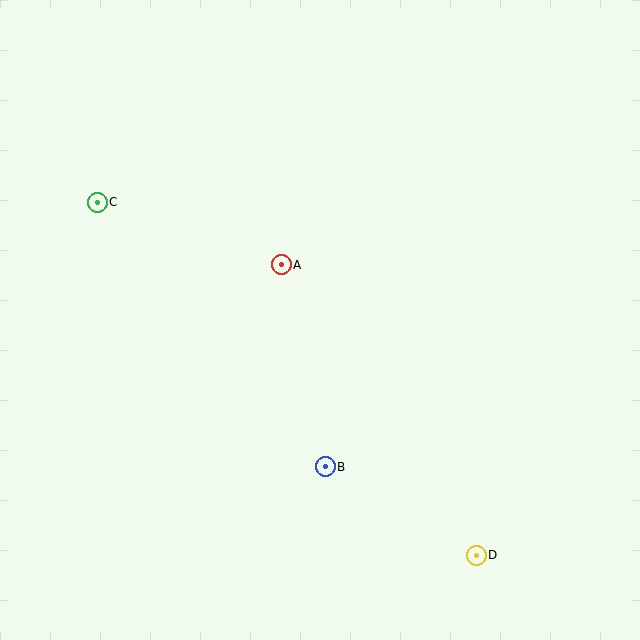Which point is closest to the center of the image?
Point A at (281, 265) is closest to the center.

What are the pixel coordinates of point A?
Point A is at (281, 265).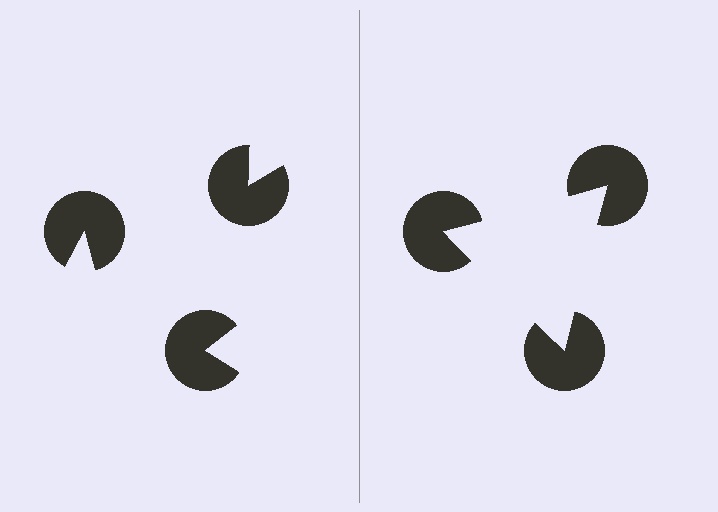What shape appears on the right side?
An illusory triangle.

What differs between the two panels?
The pac-man discs are positioned identically on both sides; only the wedge orientations differ. On the right they align to a triangle; on the left they are misaligned.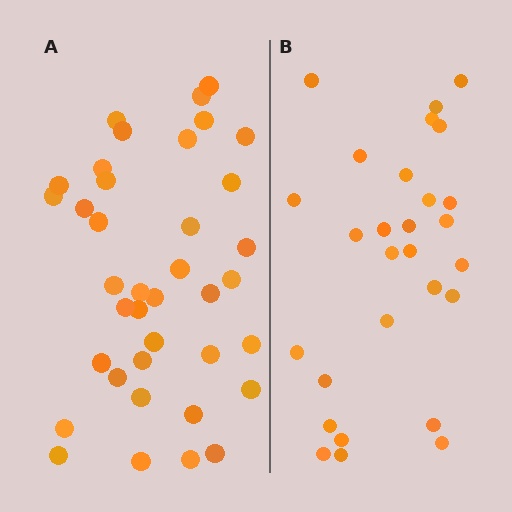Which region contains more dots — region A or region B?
Region A (the left region) has more dots.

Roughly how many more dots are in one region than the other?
Region A has roughly 10 or so more dots than region B.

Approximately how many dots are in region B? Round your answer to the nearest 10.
About 30 dots. (The exact count is 28, which rounds to 30.)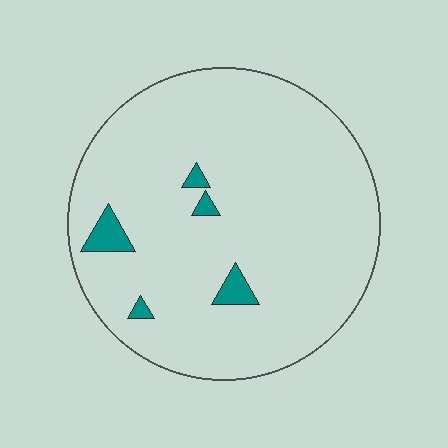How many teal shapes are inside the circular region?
5.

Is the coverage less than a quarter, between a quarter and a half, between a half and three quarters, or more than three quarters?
Less than a quarter.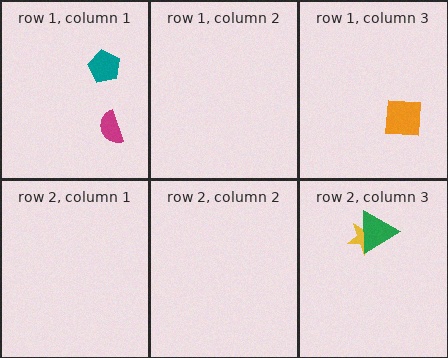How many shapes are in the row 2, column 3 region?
2.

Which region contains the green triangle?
The row 2, column 3 region.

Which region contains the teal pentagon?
The row 1, column 1 region.